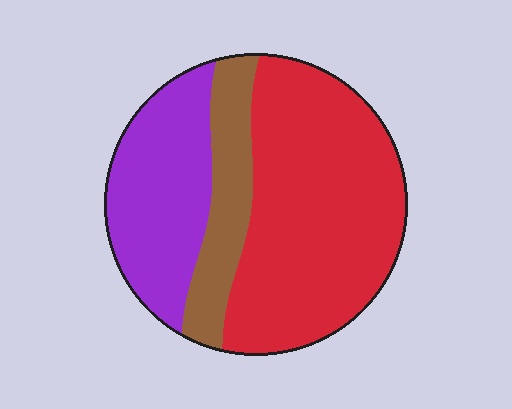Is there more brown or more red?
Red.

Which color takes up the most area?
Red, at roughly 55%.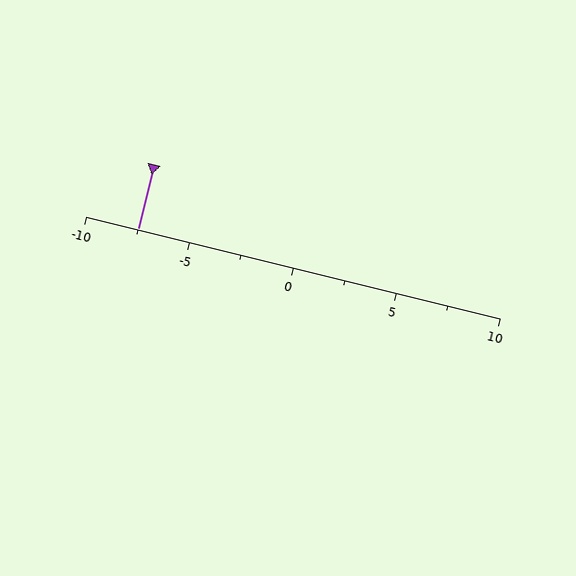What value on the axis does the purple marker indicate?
The marker indicates approximately -7.5.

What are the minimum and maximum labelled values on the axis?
The axis runs from -10 to 10.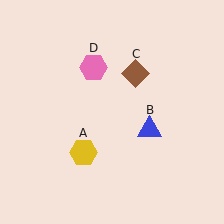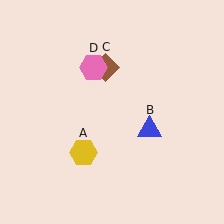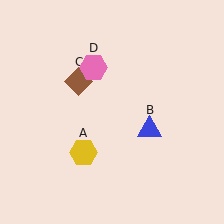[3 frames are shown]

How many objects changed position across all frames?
1 object changed position: brown diamond (object C).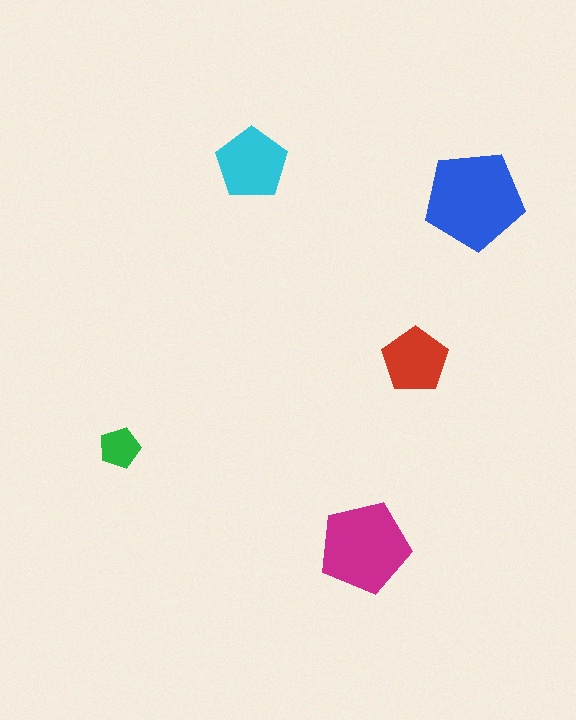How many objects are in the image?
There are 5 objects in the image.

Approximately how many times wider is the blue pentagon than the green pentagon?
About 2.5 times wider.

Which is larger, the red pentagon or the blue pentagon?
The blue one.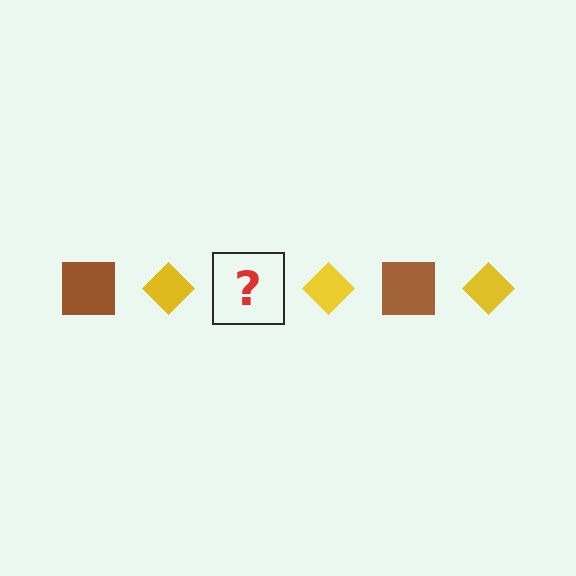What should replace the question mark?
The question mark should be replaced with a brown square.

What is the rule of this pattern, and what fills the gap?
The rule is that the pattern alternates between brown square and yellow diamond. The gap should be filled with a brown square.